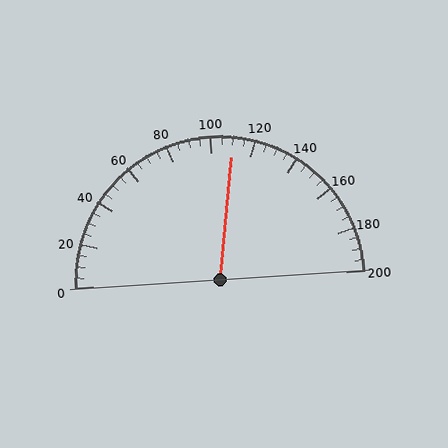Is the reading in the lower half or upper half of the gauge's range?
The reading is in the upper half of the range (0 to 200).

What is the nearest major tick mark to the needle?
The nearest major tick mark is 120.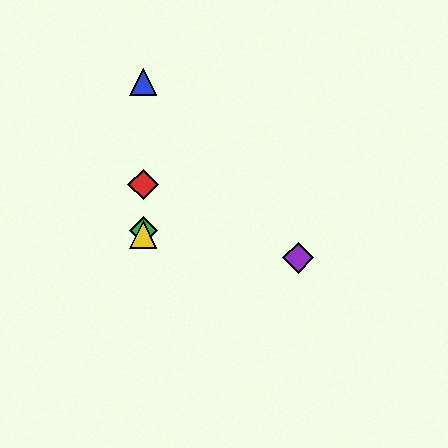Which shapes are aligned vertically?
The red diamond, the blue triangle, the green diamond, the yellow triangle are aligned vertically.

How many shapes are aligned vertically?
4 shapes (the red diamond, the blue triangle, the green diamond, the yellow triangle) are aligned vertically.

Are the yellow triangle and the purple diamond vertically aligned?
No, the yellow triangle is at x≈143 and the purple diamond is at x≈298.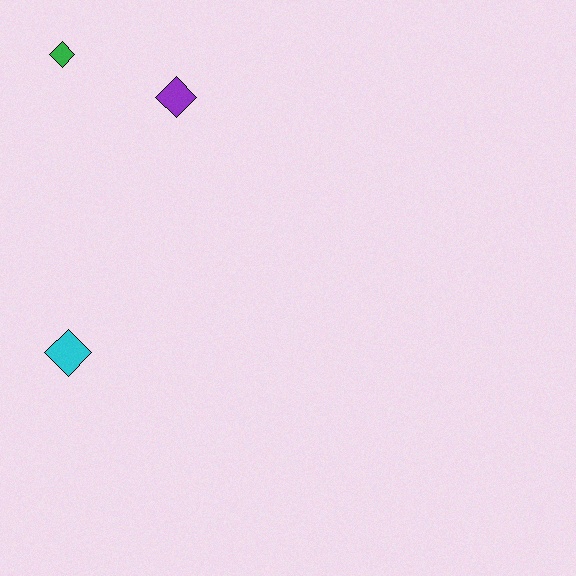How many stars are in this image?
There are no stars.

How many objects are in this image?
There are 3 objects.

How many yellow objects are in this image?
There are no yellow objects.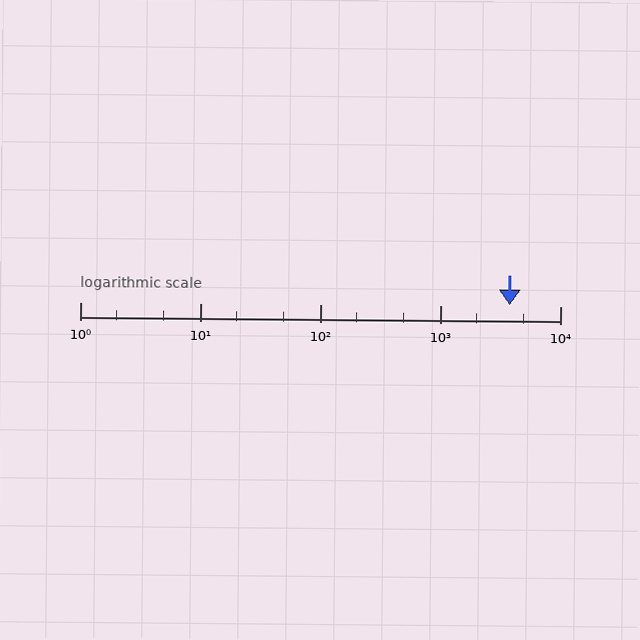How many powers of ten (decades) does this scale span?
The scale spans 4 decades, from 1 to 10000.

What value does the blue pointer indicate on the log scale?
The pointer indicates approximately 3800.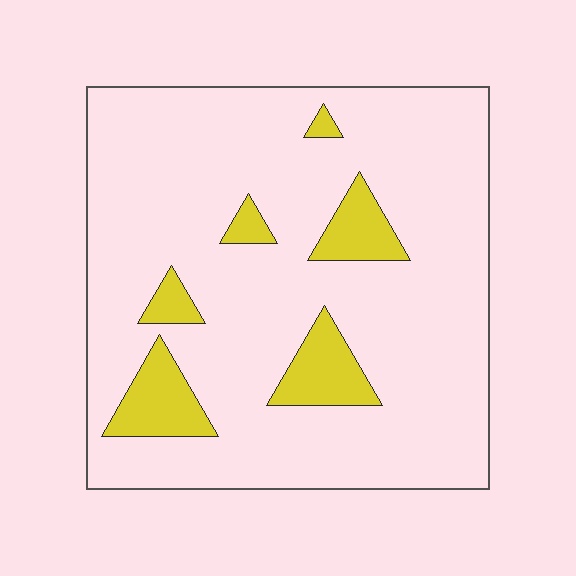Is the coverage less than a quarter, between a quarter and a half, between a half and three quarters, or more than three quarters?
Less than a quarter.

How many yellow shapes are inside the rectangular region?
6.